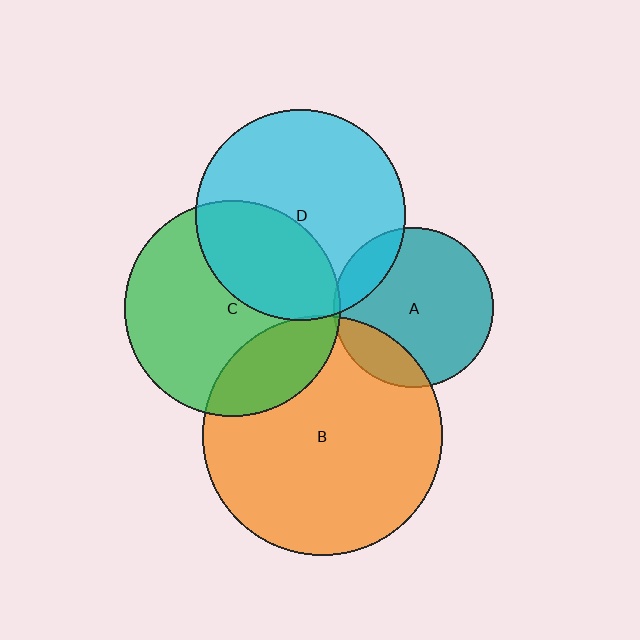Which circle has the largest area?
Circle B (orange).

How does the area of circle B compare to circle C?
Approximately 1.2 times.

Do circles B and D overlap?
Yes.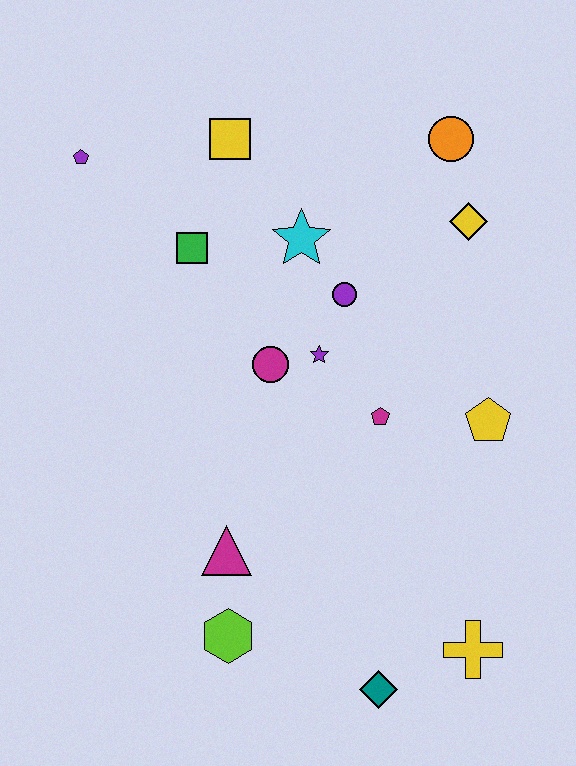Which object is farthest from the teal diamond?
The purple pentagon is farthest from the teal diamond.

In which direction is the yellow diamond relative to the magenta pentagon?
The yellow diamond is above the magenta pentagon.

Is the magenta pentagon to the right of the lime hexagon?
Yes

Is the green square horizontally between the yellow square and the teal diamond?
No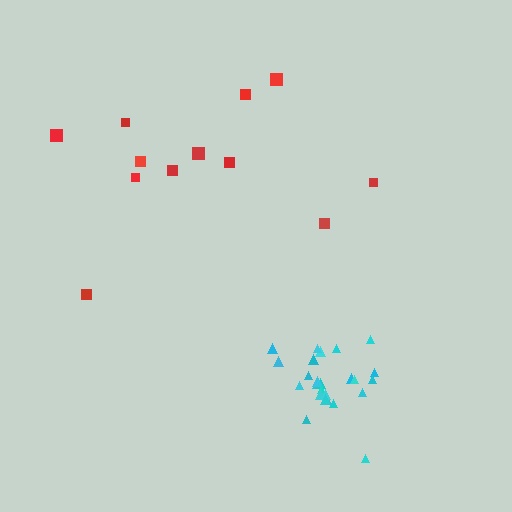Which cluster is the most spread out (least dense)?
Red.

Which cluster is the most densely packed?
Cyan.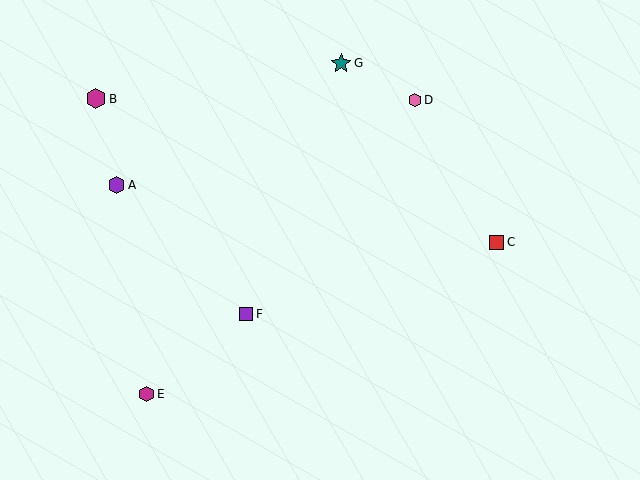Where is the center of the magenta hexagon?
The center of the magenta hexagon is at (96, 99).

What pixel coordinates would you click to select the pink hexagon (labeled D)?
Click at (415, 100) to select the pink hexagon D.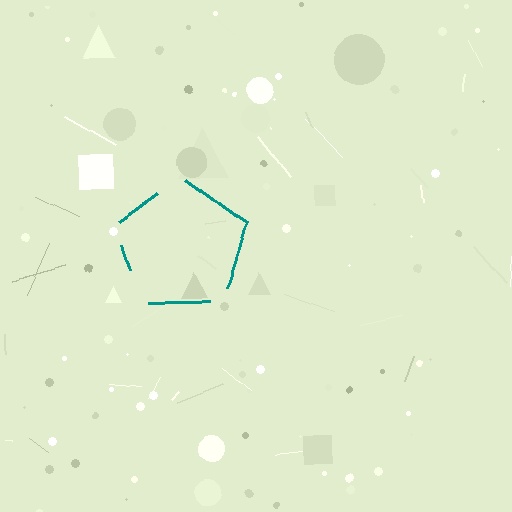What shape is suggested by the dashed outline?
The dashed outline suggests a pentagon.